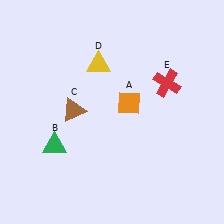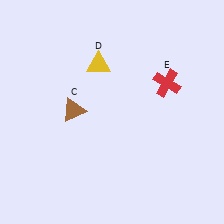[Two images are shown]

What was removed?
The orange diamond (A), the green triangle (B) were removed in Image 2.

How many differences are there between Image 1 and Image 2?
There are 2 differences between the two images.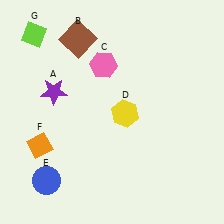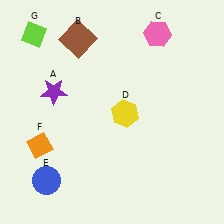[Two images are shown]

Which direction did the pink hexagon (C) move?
The pink hexagon (C) moved right.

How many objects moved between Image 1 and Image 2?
1 object moved between the two images.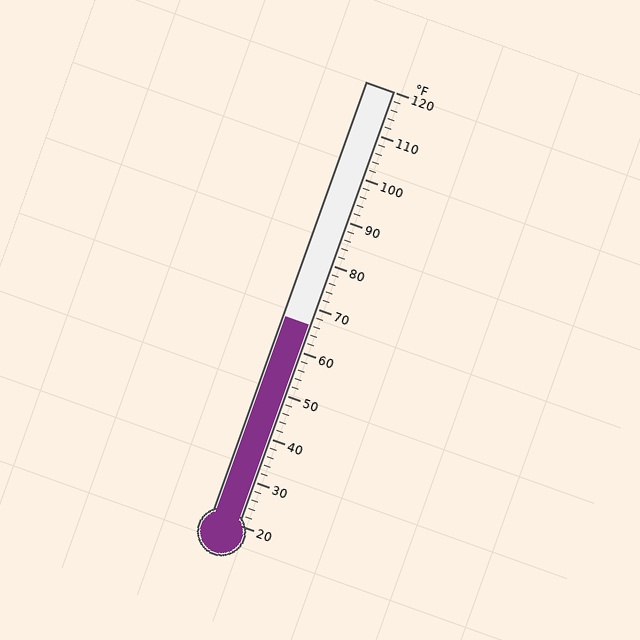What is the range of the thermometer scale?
The thermometer scale ranges from 20°F to 120°F.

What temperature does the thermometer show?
The thermometer shows approximately 66°F.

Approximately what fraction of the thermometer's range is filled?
The thermometer is filled to approximately 45% of its range.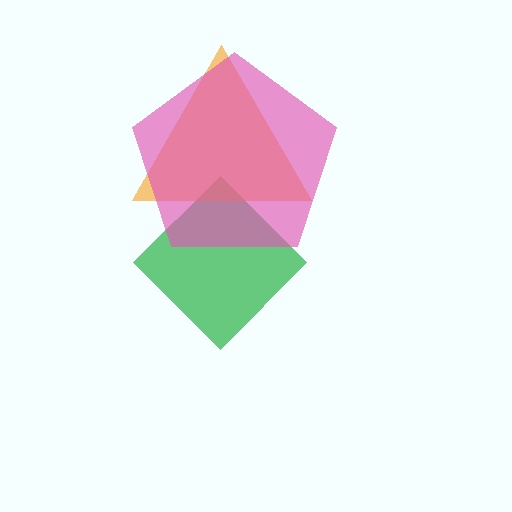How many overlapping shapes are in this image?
There are 3 overlapping shapes in the image.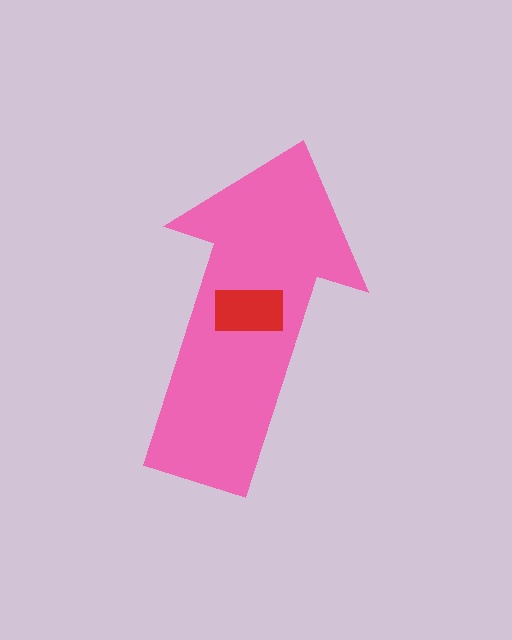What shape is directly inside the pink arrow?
The red rectangle.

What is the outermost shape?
The pink arrow.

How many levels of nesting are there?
2.